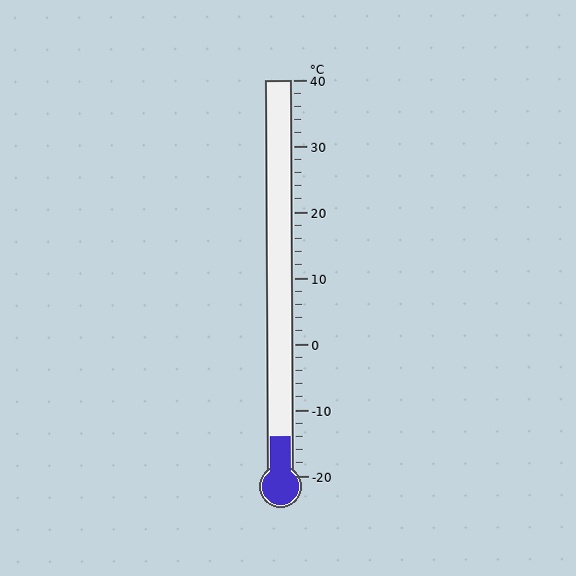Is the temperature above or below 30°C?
The temperature is below 30°C.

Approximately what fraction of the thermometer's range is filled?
The thermometer is filled to approximately 10% of its range.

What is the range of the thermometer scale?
The thermometer scale ranges from -20°C to 40°C.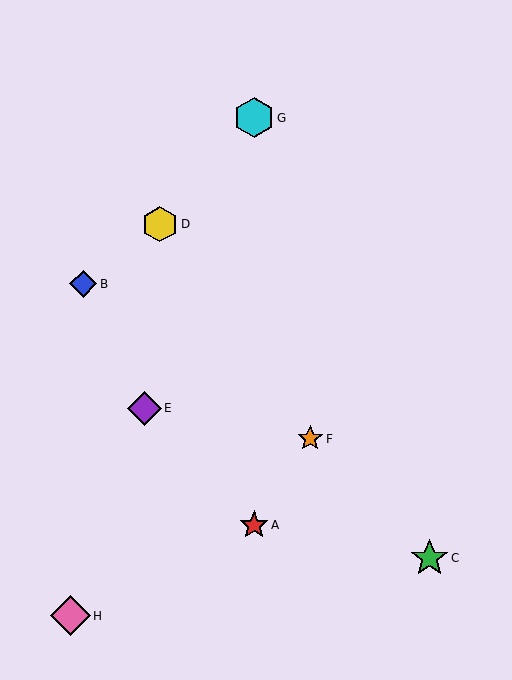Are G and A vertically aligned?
Yes, both are at x≈254.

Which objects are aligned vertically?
Objects A, G are aligned vertically.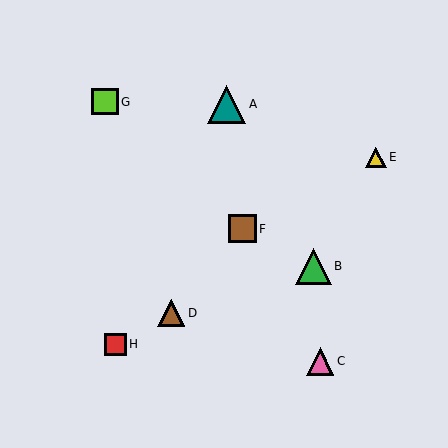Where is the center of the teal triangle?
The center of the teal triangle is at (227, 104).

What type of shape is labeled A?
Shape A is a teal triangle.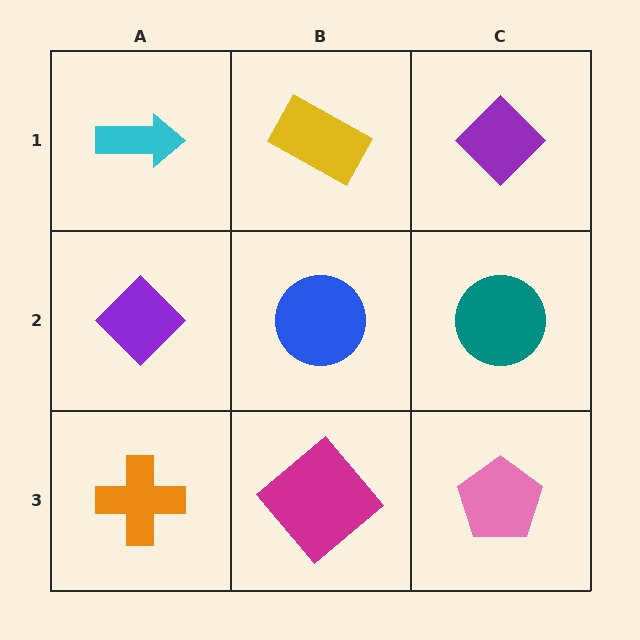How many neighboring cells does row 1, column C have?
2.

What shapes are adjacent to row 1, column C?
A teal circle (row 2, column C), a yellow rectangle (row 1, column B).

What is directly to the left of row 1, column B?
A cyan arrow.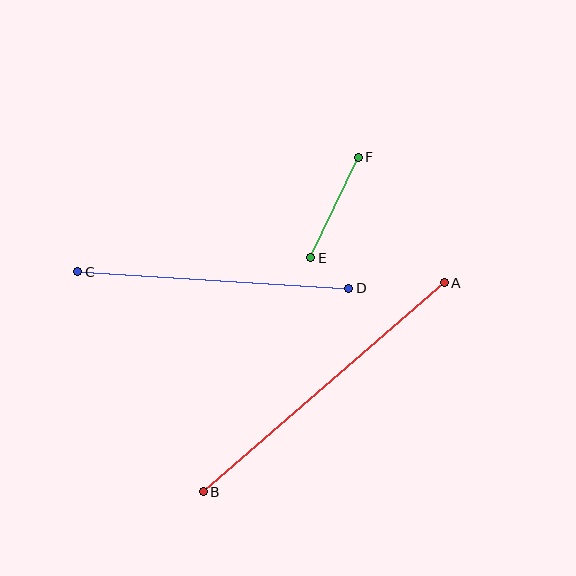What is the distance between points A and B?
The distance is approximately 319 pixels.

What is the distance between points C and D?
The distance is approximately 272 pixels.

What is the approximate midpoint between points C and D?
The midpoint is at approximately (213, 280) pixels.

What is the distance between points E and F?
The distance is approximately 111 pixels.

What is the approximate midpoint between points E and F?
The midpoint is at approximately (334, 208) pixels.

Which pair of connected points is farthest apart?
Points A and B are farthest apart.